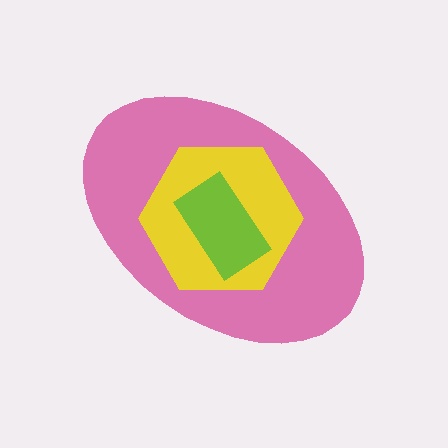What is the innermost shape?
The lime rectangle.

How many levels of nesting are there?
3.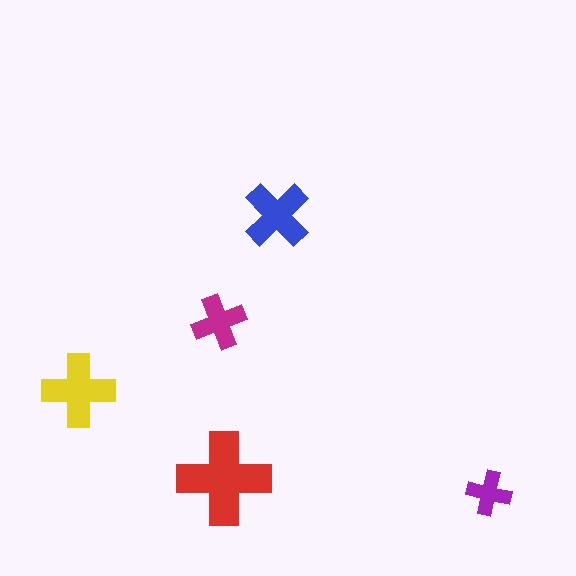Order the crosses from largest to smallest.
the red one, the yellow one, the blue one, the magenta one, the purple one.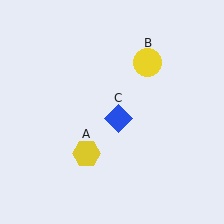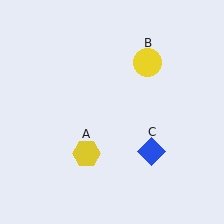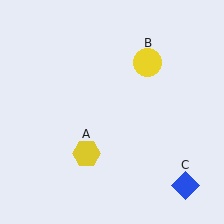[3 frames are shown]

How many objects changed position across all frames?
1 object changed position: blue diamond (object C).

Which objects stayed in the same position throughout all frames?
Yellow hexagon (object A) and yellow circle (object B) remained stationary.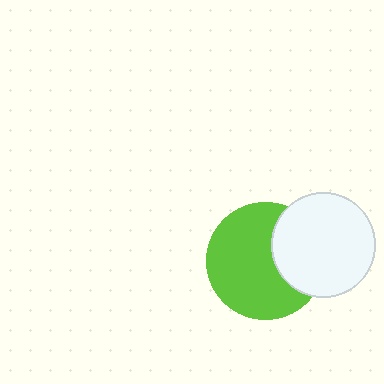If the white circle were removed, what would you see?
You would see the complete lime circle.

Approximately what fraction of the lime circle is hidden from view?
Roughly 31% of the lime circle is hidden behind the white circle.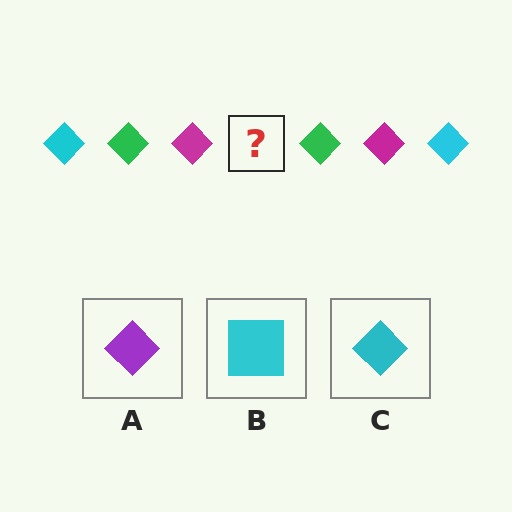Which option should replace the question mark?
Option C.